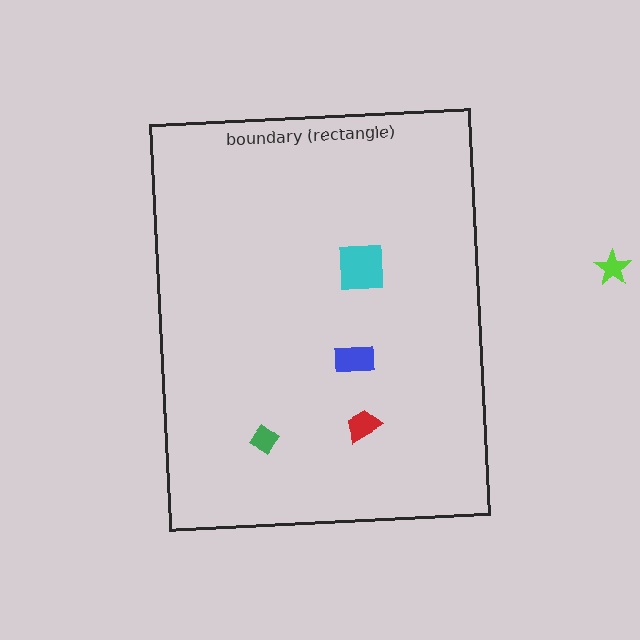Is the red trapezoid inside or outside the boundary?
Inside.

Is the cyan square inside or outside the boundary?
Inside.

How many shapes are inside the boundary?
4 inside, 1 outside.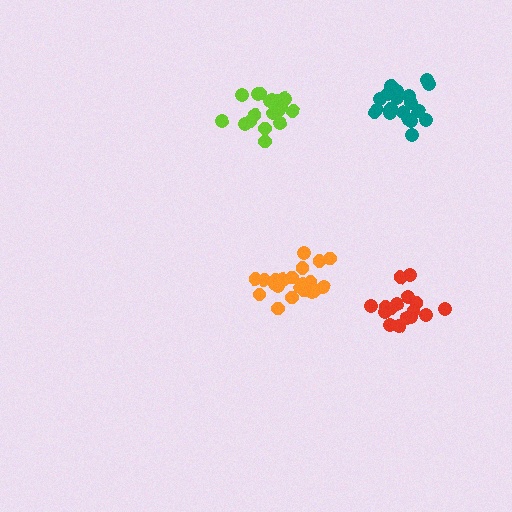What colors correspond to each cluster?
The clusters are colored: teal, orange, lime, red.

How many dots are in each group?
Group 1: 20 dots, Group 2: 21 dots, Group 3: 19 dots, Group 4: 16 dots (76 total).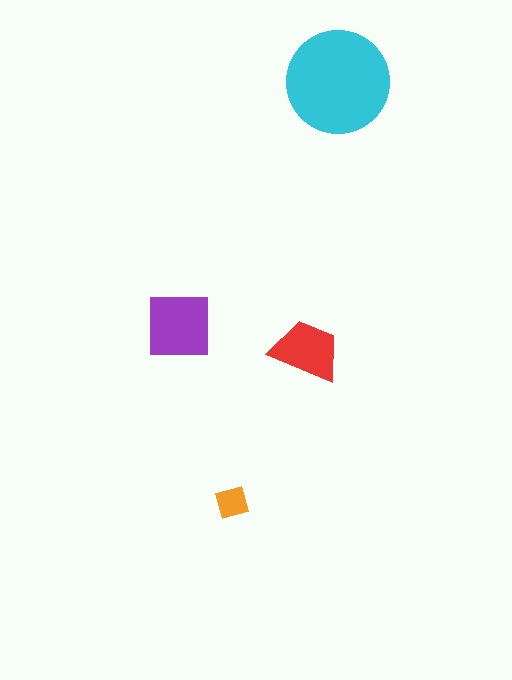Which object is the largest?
The cyan circle.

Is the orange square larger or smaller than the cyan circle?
Smaller.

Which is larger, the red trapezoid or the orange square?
The red trapezoid.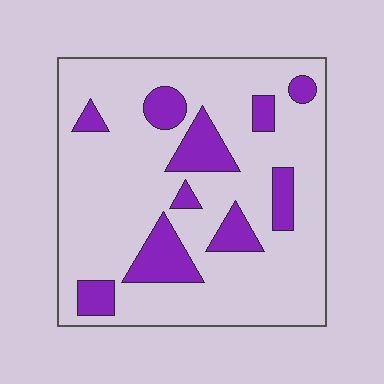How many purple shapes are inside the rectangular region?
10.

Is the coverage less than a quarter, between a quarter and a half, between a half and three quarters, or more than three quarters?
Less than a quarter.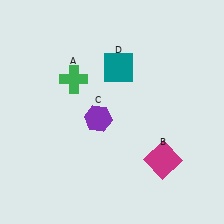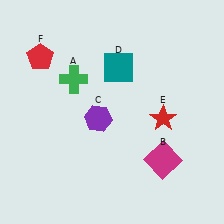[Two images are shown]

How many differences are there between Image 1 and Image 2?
There are 2 differences between the two images.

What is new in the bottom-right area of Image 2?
A red star (E) was added in the bottom-right area of Image 2.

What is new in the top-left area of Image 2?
A red pentagon (F) was added in the top-left area of Image 2.